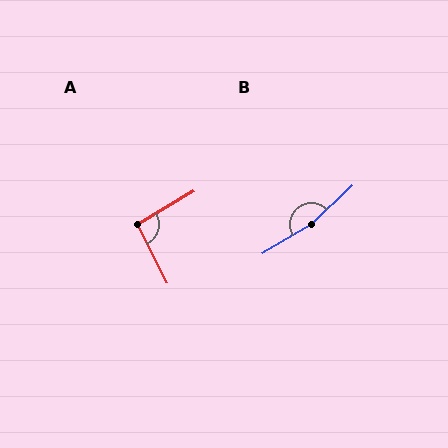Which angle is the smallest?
A, at approximately 94 degrees.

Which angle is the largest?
B, at approximately 167 degrees.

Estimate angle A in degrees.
Approximately 94 degrees.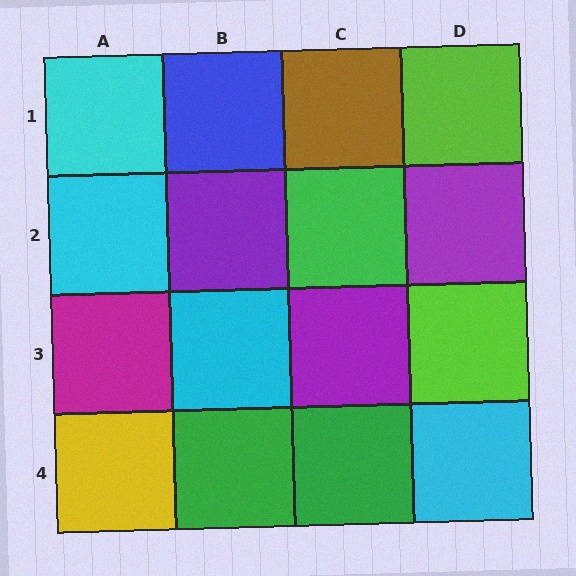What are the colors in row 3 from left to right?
Magenta, cyan, purple, lime.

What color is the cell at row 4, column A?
Yellow.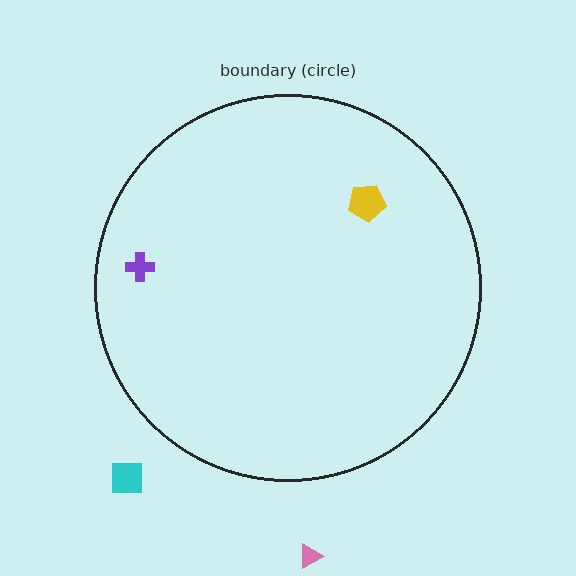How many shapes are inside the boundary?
2 inside, 2 outside.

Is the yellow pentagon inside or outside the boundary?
Inside.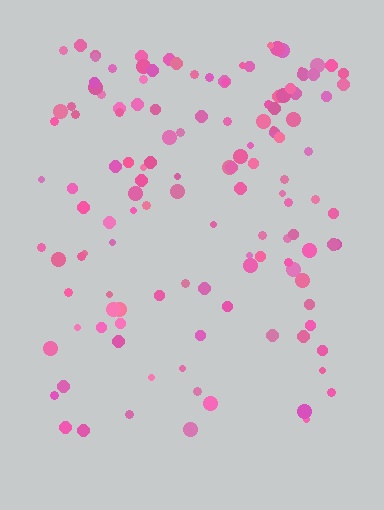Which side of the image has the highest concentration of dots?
The top.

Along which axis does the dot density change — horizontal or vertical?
Vertical.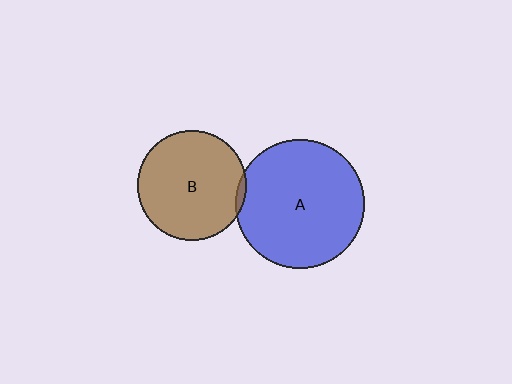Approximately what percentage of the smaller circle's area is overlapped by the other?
Approximately 5%.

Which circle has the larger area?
Circle A (blue).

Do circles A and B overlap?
Yes.